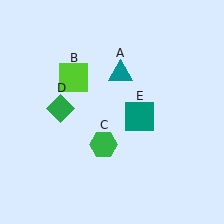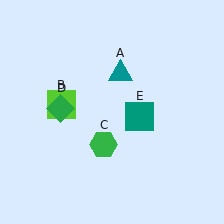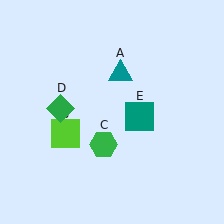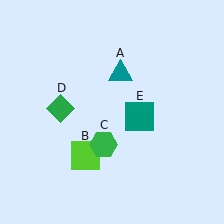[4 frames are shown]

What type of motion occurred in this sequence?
The lime square (object B) rotated counterclockwise around the center of the scene.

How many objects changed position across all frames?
1 object changed position: lime square (object B).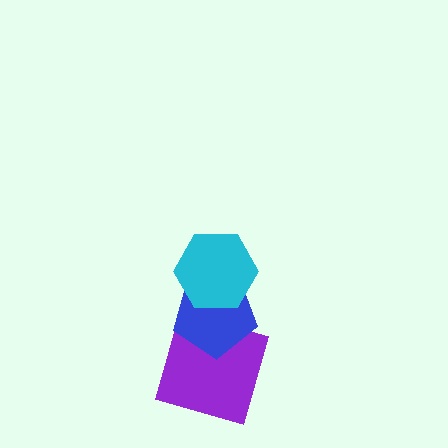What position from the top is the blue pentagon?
The blue pentagon is 2nd from the top.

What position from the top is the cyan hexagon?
The cyan hexagon is 1st from the top.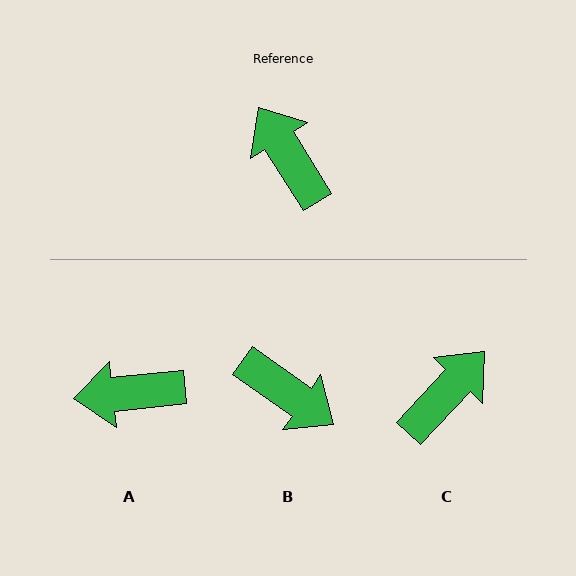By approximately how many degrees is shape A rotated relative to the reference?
Approximately 64 degrees counter-clockwise.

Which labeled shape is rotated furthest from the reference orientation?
B, about 157 degrees away.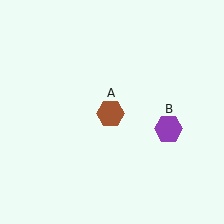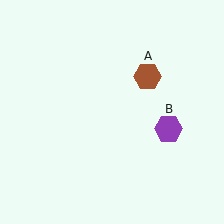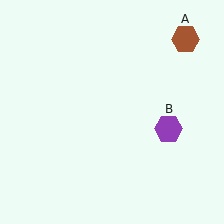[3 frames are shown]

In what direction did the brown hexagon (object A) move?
The brown hexagon (object A) moved up and to the right.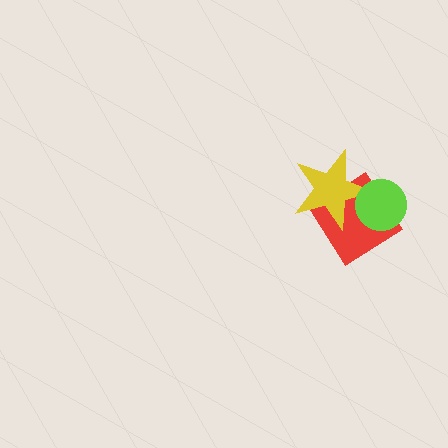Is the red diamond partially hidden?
Yes, it is partially covered by another shape.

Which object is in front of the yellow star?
The lime circle is in front of the yellow star.